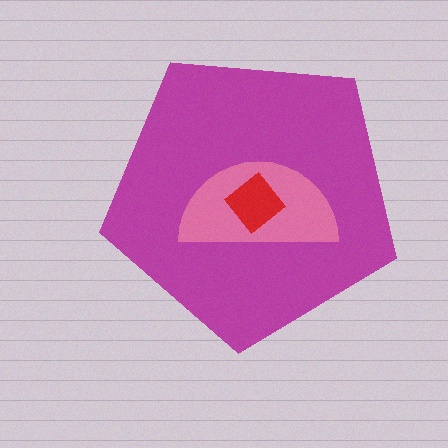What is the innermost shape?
The red diamond.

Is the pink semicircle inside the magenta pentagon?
Yes.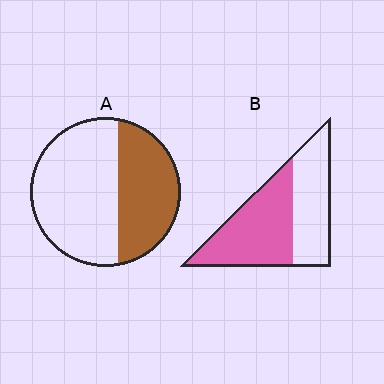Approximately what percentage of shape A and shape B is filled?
A is approximately 40% and B is approximately 55%.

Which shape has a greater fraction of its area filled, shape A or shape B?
Shape B.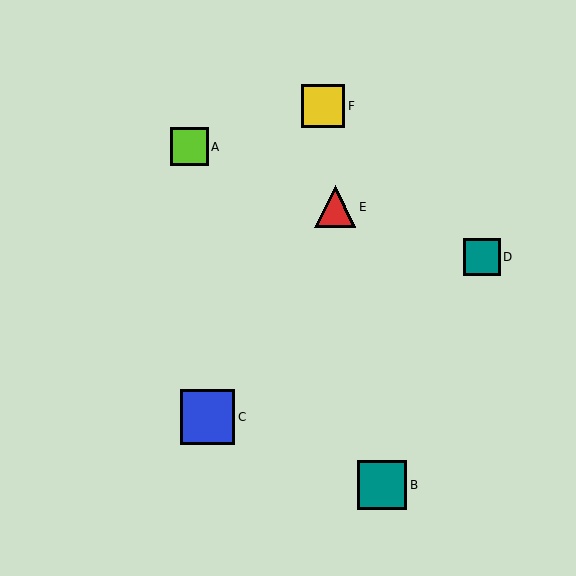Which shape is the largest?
The blue square (labeled C) is the largest.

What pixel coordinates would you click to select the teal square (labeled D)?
Click at (482, 257) to select the teal square D.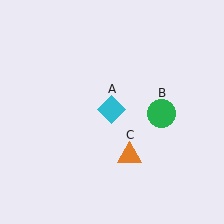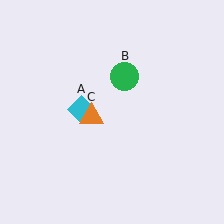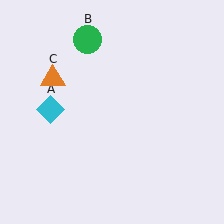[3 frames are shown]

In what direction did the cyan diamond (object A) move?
The cyan diamond (object A) moved left.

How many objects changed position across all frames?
3 objects changed position: cyan diamond (object A), green circle (object B), orange triangle (object C).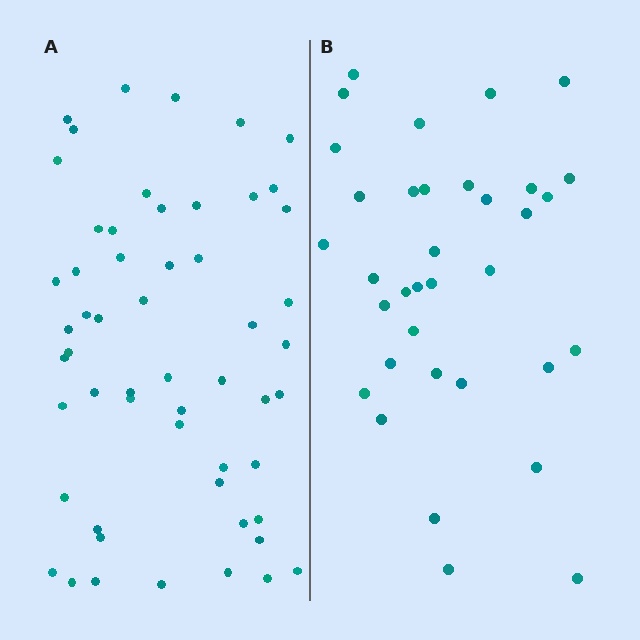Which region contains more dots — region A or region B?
Region A (the left region) has more dots.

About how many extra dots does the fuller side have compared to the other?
Region A has approximately 20 more dots than region B.